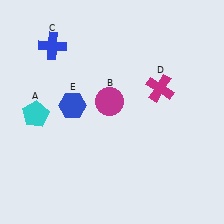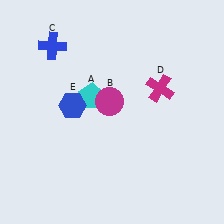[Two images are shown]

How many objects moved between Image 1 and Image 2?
1 object moved between the two images.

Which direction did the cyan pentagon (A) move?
The cyan pentagon (A) moved right.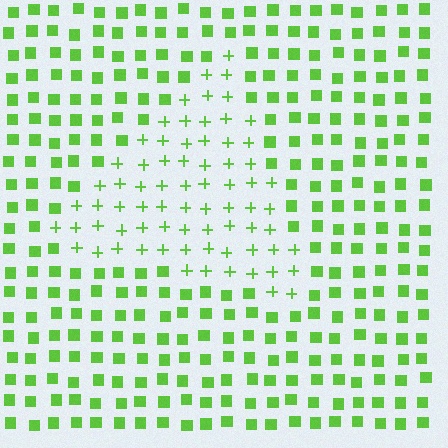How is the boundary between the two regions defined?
The boundary is defined by a change in element shape: plus signs inside vs. squares outside. All elements share the same color and spacing.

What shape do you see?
I see a triangle.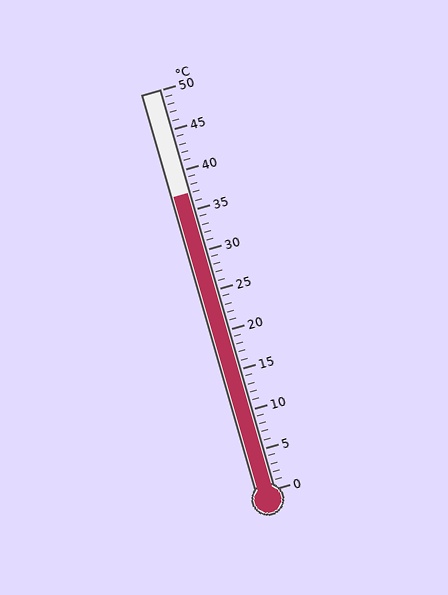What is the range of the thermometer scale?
The thermometer scale ranges from 0°C to 50°C.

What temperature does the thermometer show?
The thermometer shows approximately 37°C.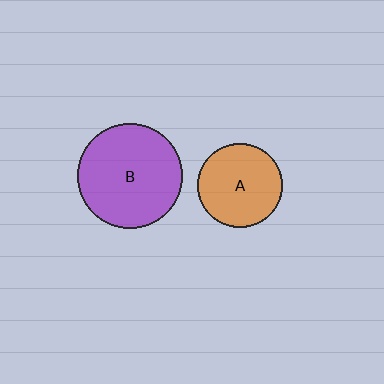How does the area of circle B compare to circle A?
Approximately 1.6 times.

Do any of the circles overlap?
No, none of the circles overlap.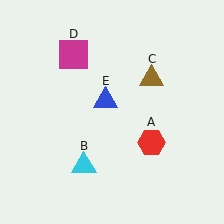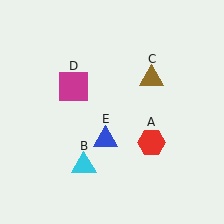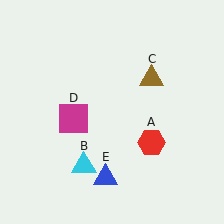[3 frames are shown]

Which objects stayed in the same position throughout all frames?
Red hexagon (object A) and cyan triangle (object B) and brown triangle (object C) remained stationary.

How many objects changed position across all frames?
2 objects changed position: magenta square (object D), blue triangle (object E).